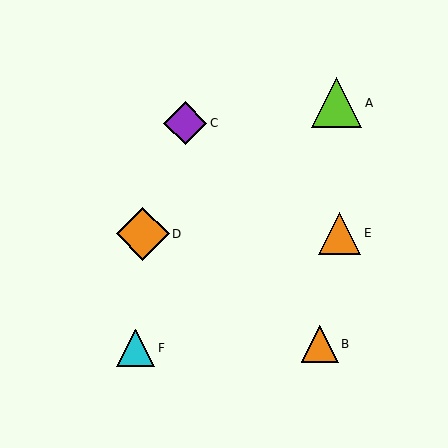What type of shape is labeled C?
Shape C is a purple diamond.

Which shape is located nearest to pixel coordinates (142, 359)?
The cyan triangle (labeled F) at (136, 348) is nearest to that location.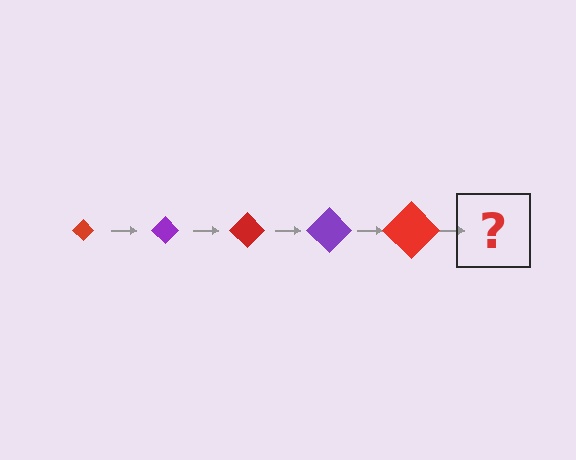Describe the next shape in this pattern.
It should be a purple diamond, larger than the previous one.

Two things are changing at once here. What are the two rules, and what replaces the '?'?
The two rules are that the diamond grows larger each step and the color cycles through red and purple. The '?' should be a purple diamond, larger than the previous one.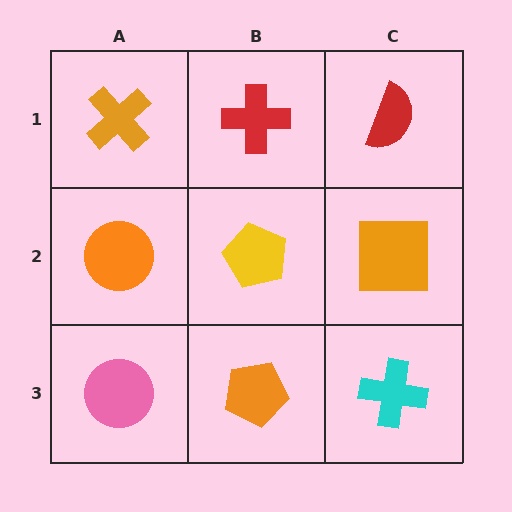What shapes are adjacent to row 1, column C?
An orange square (row 2, column C), a red cross (row 1, column B).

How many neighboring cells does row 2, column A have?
3.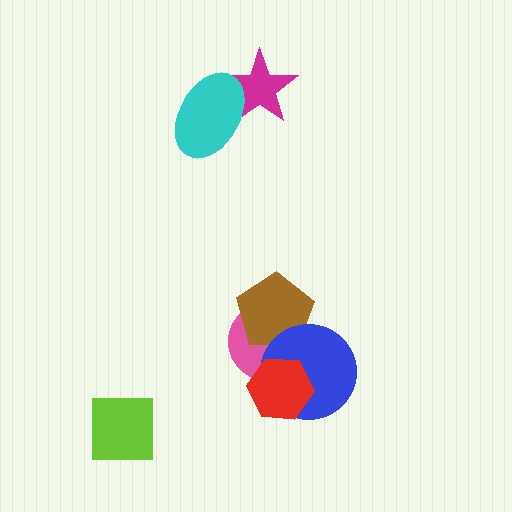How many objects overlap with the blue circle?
3 objects overlap with the blue circle.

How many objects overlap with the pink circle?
3 objects overlap with the pink circle.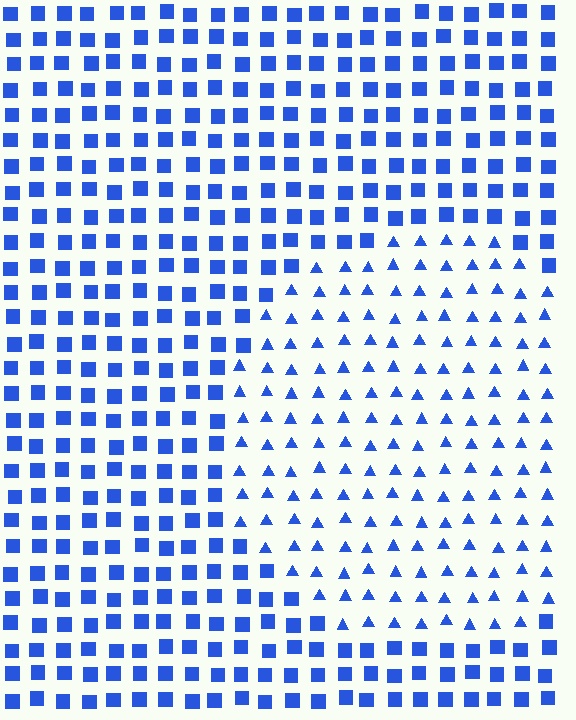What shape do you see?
I see a circle.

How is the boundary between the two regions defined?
The boundary is defined by a change in element shape: triangles inside vs. squares outside. All elements share the same color and spacing.